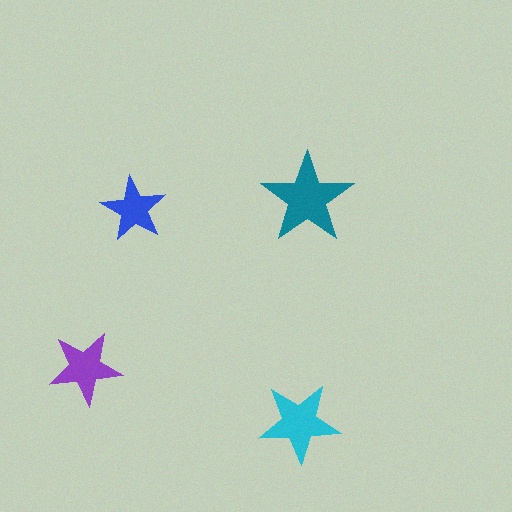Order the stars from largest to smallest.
the teal one, the cyan one, the purple one, the blue one.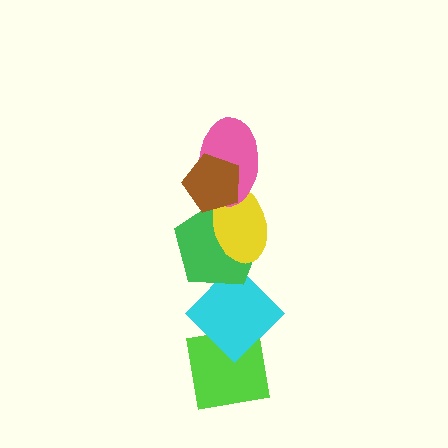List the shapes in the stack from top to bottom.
From top to bottom: the brown pentagon, the pink ellipse, the yellow ellipse, the green pentagon, the cyan diamond, the lime square.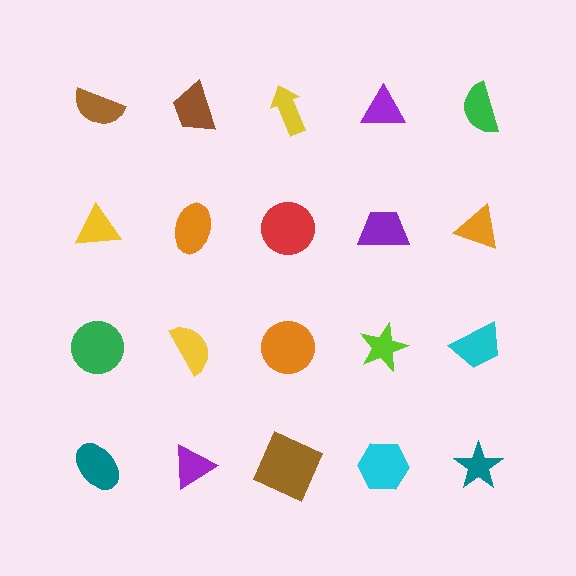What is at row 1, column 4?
A purple triangle.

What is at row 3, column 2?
A yellow semicircle.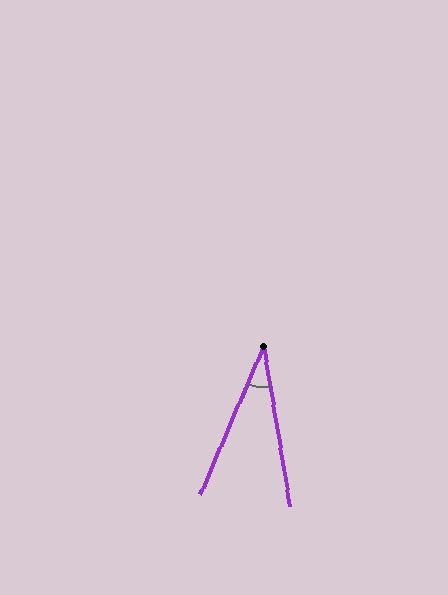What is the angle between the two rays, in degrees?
Approximately 33 degrees.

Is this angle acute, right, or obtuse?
It is acute.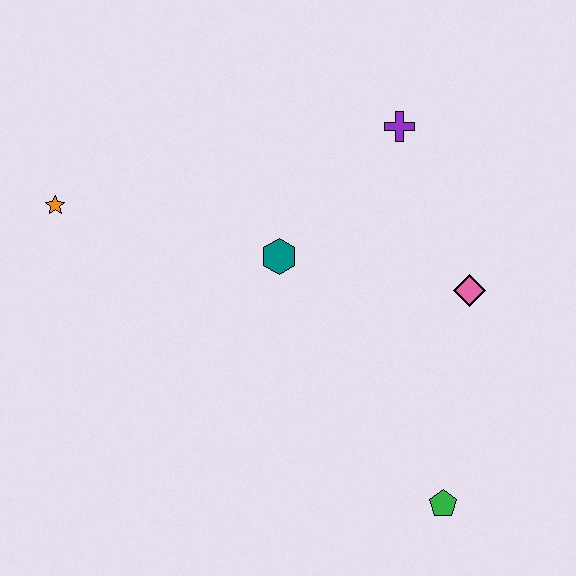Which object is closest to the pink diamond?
The purple cross is closest to the pink diamond.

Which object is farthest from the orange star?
The green pentagon is farthest from the orange star.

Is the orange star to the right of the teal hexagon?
No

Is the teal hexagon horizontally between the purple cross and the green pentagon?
No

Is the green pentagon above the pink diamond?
No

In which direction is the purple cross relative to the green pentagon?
The purple cross is above the green pentagon.